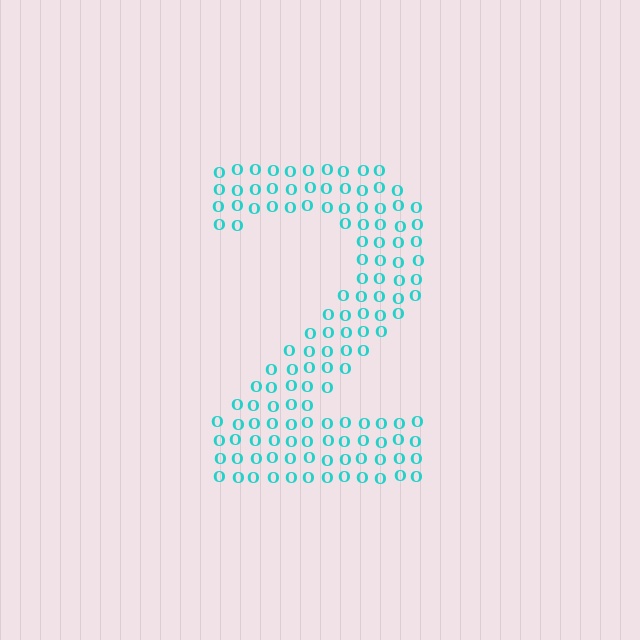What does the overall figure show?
The overall figure shows the digit 2.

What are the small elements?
The small elements are letter O's.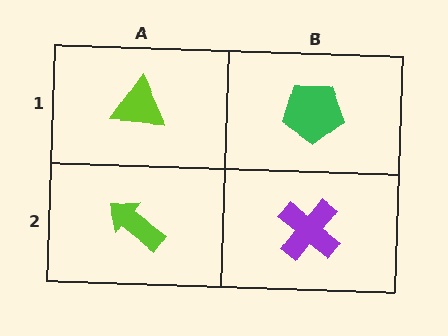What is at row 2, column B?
A purple cross.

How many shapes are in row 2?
2 shapes.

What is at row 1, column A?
A lime triangle.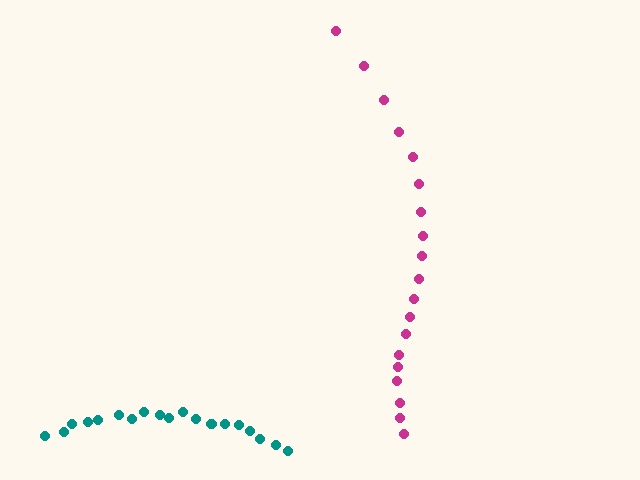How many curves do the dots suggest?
There are 2 distinct paths.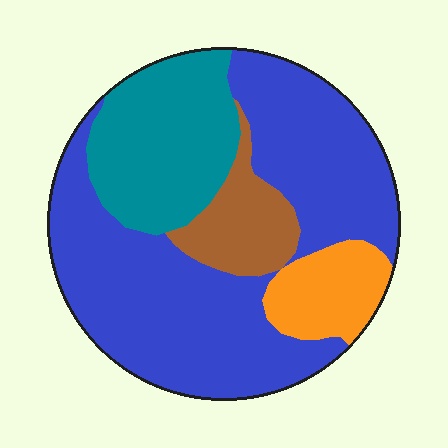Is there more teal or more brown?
Teal.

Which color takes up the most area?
Blue, at roughly 60%.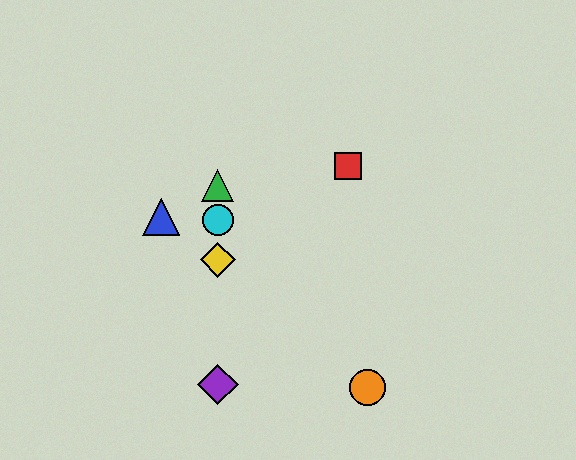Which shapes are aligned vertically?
The green triangle, the yellow diamond, the purple diamond, the cyan circle are aligned vertically.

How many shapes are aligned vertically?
4 shapes (the green triangle, the yellow diamond, the purple diamond, the cyan circle) are aligned vertically.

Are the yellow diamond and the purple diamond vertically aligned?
Yes, both are at x≈218.